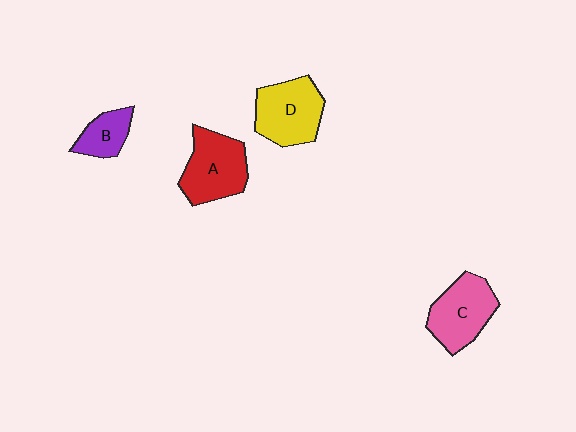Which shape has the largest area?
Shape A (red).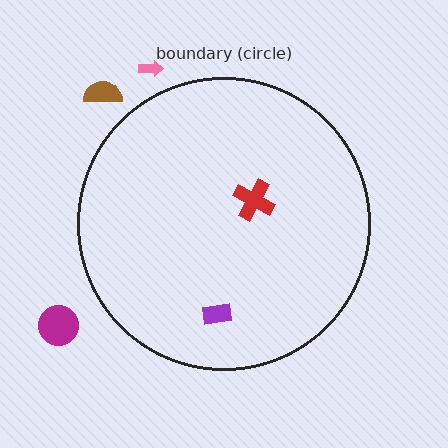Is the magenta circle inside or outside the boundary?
Outside.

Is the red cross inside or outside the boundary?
Inside.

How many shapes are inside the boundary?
2 inside, 3 outside.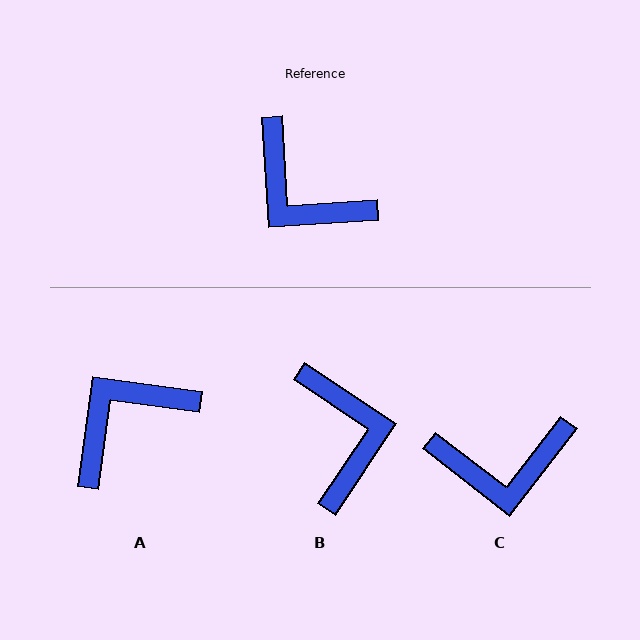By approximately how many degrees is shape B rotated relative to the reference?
Approximately 143 degrees counter-clockwise.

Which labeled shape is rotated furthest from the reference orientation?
B, about 143 degrees away.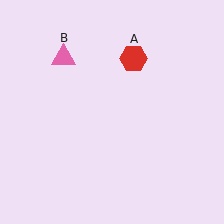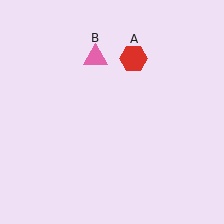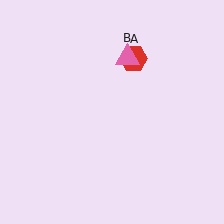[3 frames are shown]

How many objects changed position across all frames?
1 object changed position: pink triangle (object B).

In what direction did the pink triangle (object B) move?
The pink triangle (object B) moved right.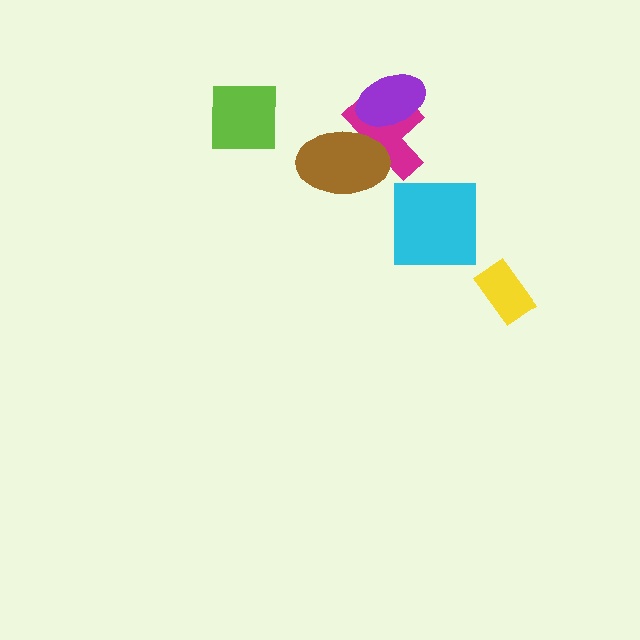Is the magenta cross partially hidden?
Yes, it is partially covered by another shape.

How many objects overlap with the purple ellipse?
1 object overlaps with the purple ellipse.